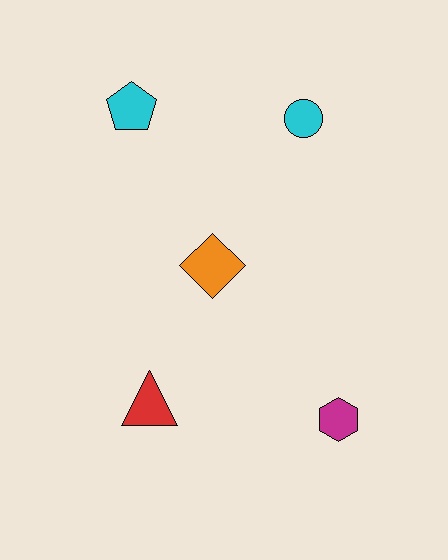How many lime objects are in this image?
There are no lime objects.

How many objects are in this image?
There are 5 objects.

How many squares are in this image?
There are no squares.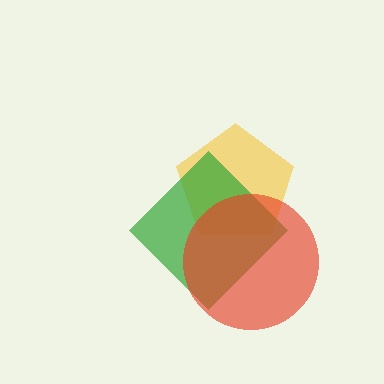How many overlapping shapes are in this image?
There are 3 overlapping shapes in the image.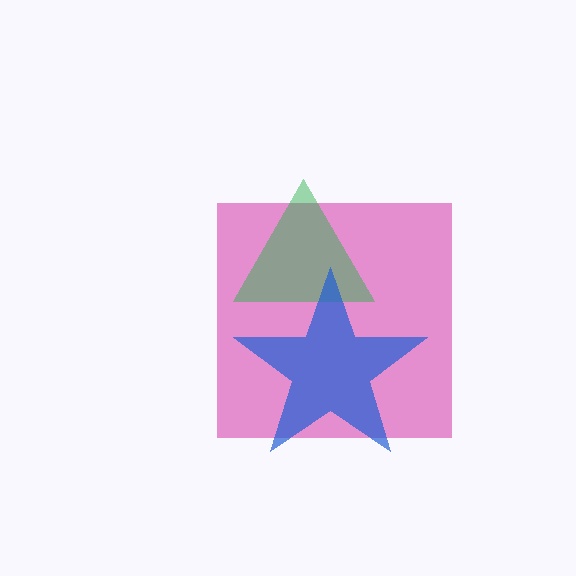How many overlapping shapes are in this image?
There are 3 overlapping shapes in the image.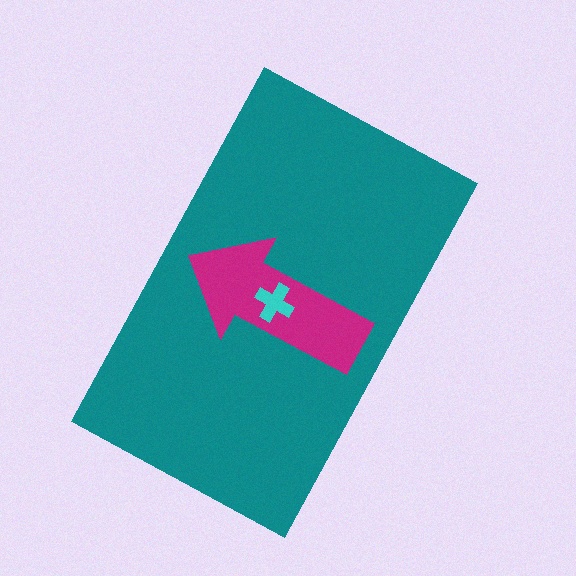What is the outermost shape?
The teal rectangle.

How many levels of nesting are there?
3.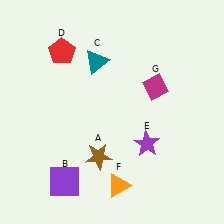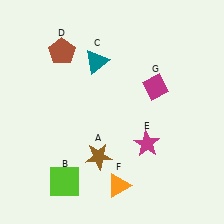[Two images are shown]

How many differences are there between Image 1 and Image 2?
There are 3 differences between the two images.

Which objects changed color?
B changed from purple to lime. D changed from red to brown. E changed from purple to magenta.